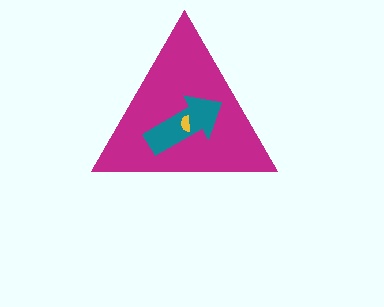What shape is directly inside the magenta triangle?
The teal arrow.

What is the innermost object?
The yellow semicircle.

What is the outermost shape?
The magenta triangle.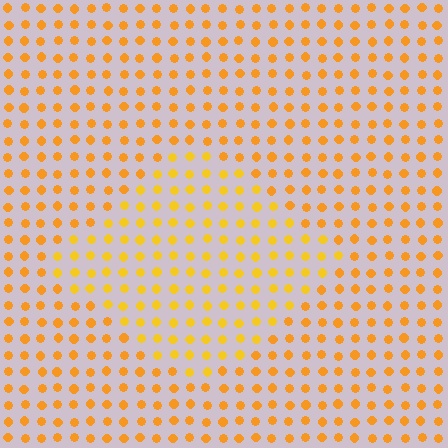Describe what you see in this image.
The image is filled with small orange elements in a uniform arrangement. A diamond-shaped region is visible where the elements are tinted to a slightly different hue, forming a subtle color boundary.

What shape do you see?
I see a diamond.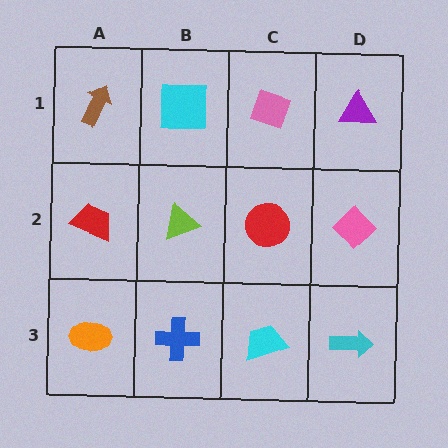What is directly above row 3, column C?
A red circle.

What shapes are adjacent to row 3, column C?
A red circle (row 2, column C), a blue cross (row 3, column B), a cyan arrow (row 3, column D).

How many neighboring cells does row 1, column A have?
2.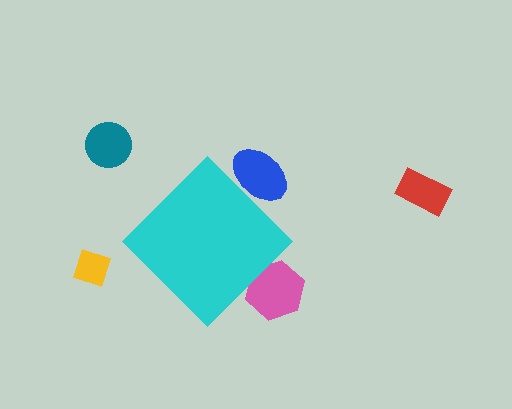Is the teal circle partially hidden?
No, the teal circle is fully visible.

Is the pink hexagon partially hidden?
Yes, the pink hexagon is partially hidden behind the cyan diamond.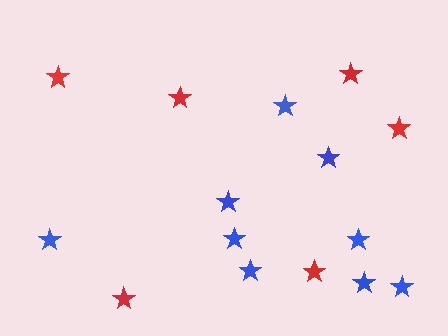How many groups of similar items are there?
There are 2 groups: one group of red stars (6) and one group of blue stars (9).